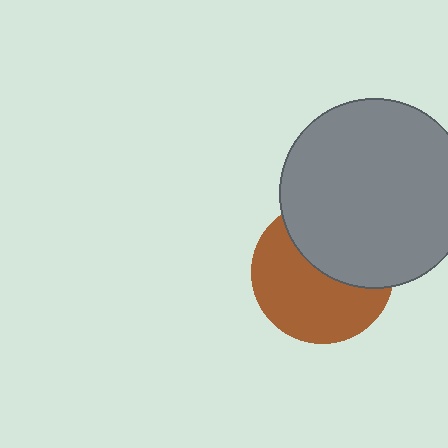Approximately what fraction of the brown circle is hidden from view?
Roughly 43% of the brown circle is hidden behind the gray circle.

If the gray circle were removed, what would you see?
You would see the complete brown circle.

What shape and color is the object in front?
The object in front is a gray circle.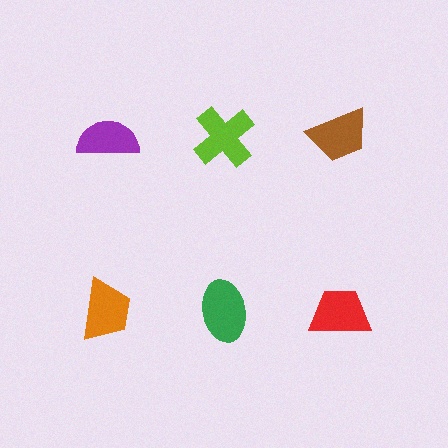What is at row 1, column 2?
A lime cross.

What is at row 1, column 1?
A purple semicircle.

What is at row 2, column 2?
A green ellipse.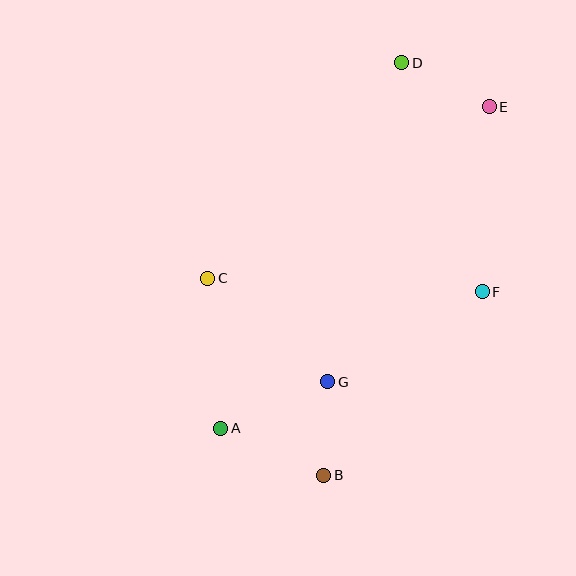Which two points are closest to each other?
Points B and G are closest to each other.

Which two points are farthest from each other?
Points B and D are farthest from each other.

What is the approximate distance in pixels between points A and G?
The distance between A and G is approximately 117 pixels.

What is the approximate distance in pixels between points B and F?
The distance between B and F is approximately 243 pixels.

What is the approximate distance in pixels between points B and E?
The distance between B and E is approximately 404 pixels.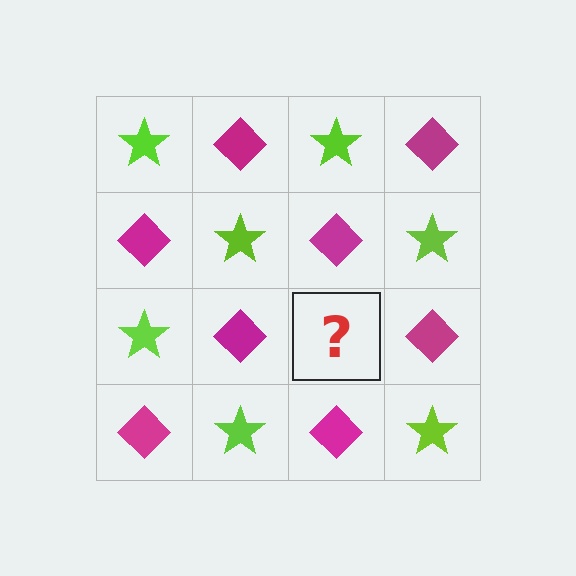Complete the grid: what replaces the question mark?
The question mark should be replaced with a lime star.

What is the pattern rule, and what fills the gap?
The rule is that it alternates lime star and magenta diamond in a checkerboard pattern. The gap should be filled with a lime star.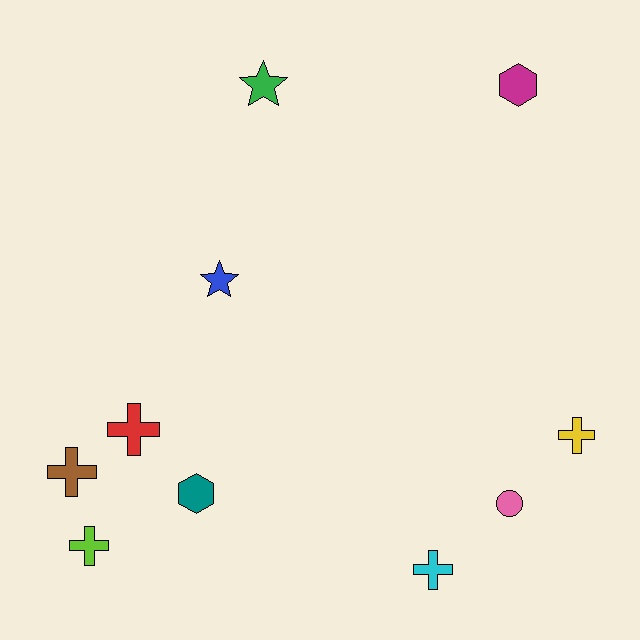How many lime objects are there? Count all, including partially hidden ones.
There is 1 lime object.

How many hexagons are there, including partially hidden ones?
There are 2 hexagons.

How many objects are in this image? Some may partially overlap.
There are 10 objects.